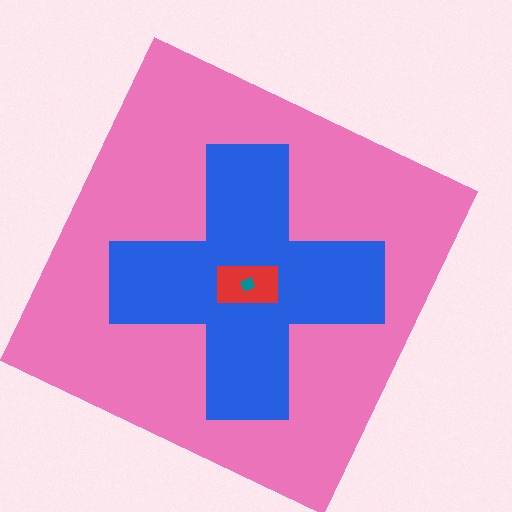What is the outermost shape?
The pink square.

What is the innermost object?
The teal diamond.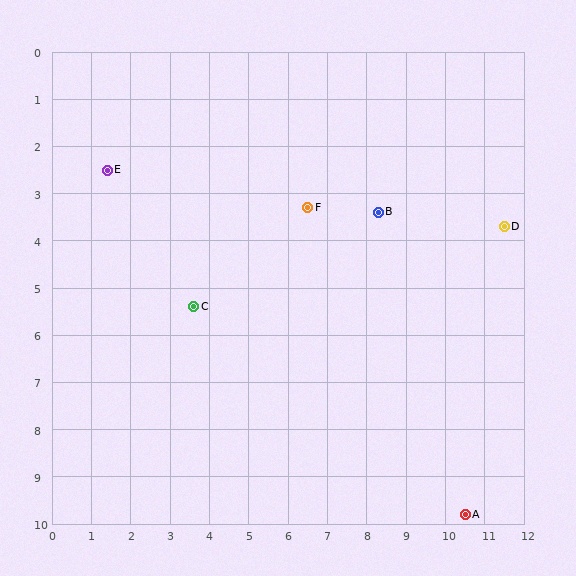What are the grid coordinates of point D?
Point D is at approximately (11.5, 3.7).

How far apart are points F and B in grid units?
Points F and B are about 1.8 grid units apart.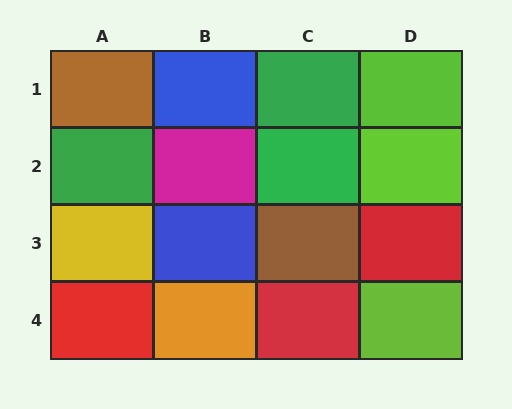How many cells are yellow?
1 cell is yellow.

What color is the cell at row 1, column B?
Blue.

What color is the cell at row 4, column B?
Orange.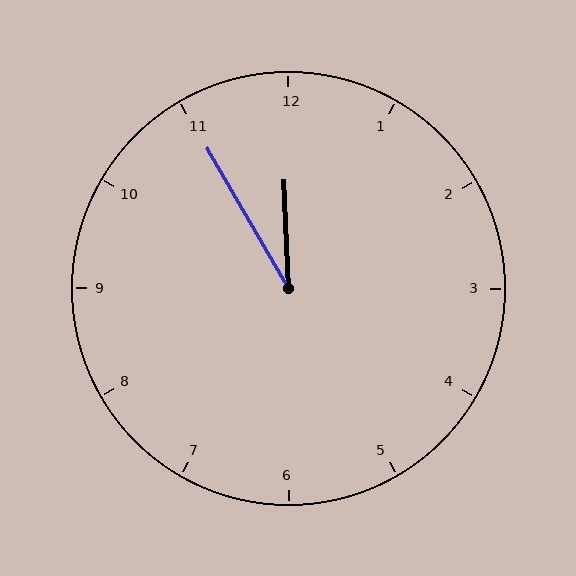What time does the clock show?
11:55.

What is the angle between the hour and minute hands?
Approximately 28 degrees.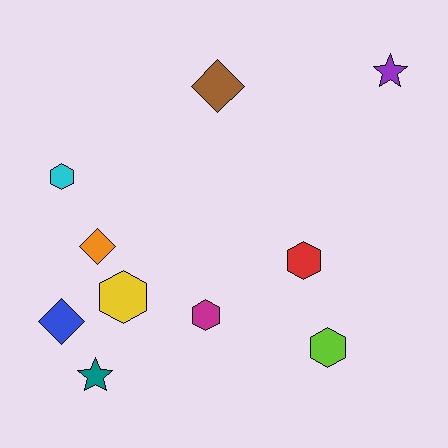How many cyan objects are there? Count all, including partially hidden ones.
There is 1 cyan object.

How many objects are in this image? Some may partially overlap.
There are 10 objects.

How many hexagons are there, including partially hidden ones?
There are 5 hexagons.